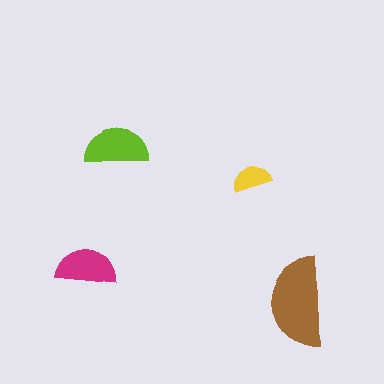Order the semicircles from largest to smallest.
the brown one, the lime one, the magenta one, the yellow one.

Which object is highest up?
The lime semicircle is topmost.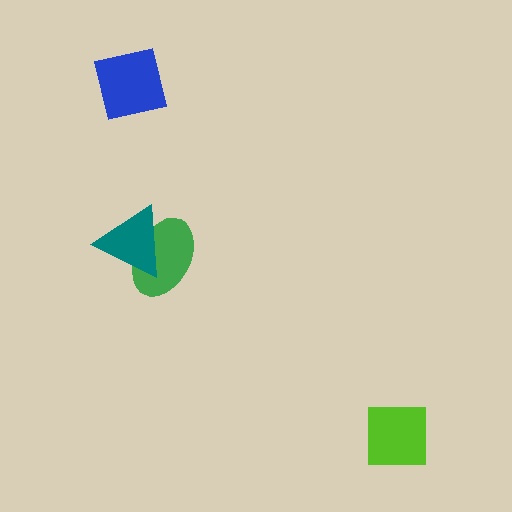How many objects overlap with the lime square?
0 objects overlap with the lime square.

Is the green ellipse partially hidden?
Yes, it is partially covered by another shape.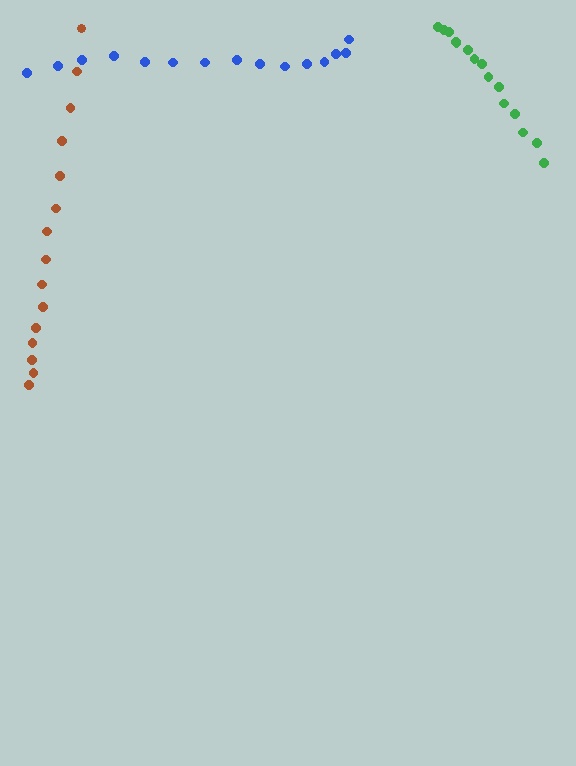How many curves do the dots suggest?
There are 3 distinct paths.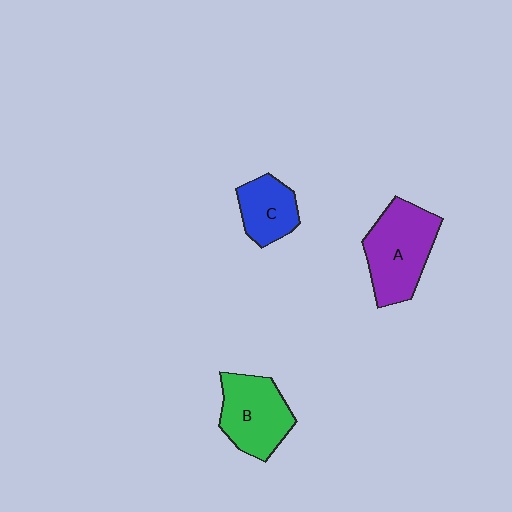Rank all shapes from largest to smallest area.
From largest to smallest: A (purple), B (green), C (blue).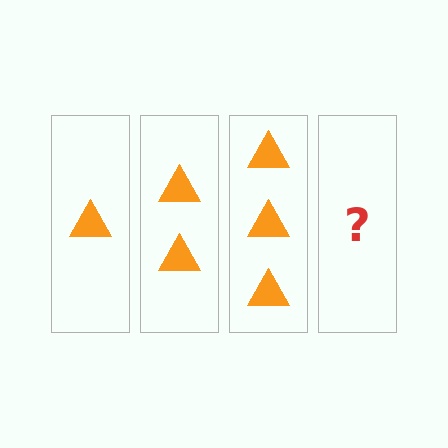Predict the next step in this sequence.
The next step is 4 triangles.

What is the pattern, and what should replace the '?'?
The pattern is that each step adds one more triangle. The '?' should be 4 triangles.